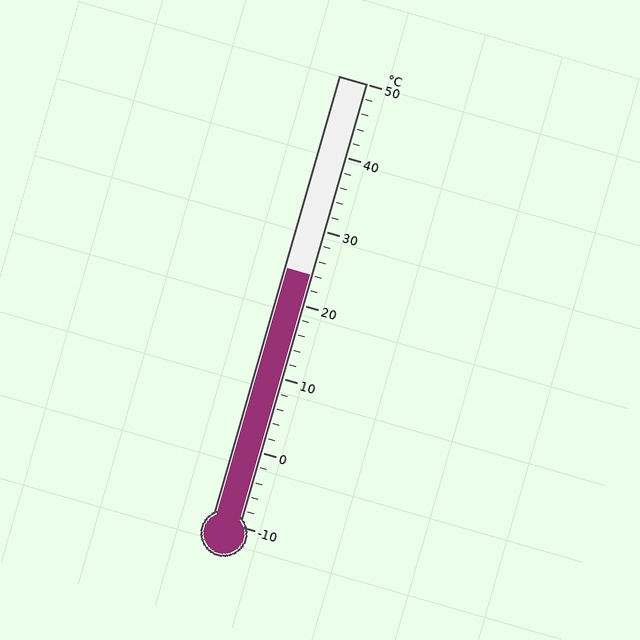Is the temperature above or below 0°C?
The temperature is above 0°C.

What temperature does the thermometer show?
The thermometer shows approximately 24°C.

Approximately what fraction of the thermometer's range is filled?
The thermometer is filled to approximately 55% of its range.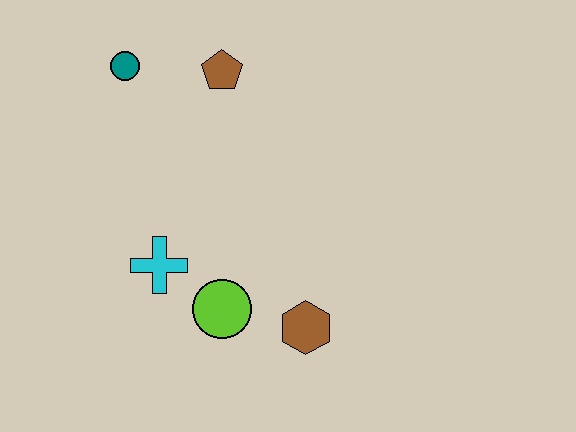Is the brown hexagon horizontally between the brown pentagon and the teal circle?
No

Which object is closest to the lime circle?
The cyan cross is closest to the lime circle.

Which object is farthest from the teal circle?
The brown hexagon is farthest from the teal circle.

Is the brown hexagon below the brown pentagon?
Yes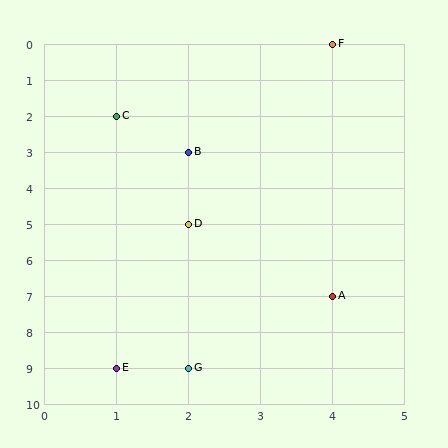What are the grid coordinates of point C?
Point C is at grid coordinates (1, 2).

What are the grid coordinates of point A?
Point A is at grid coordinates (4, 7).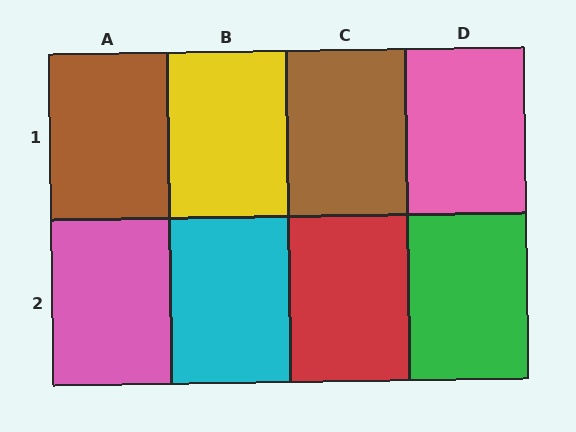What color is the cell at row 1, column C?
Brown.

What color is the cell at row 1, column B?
Yellow.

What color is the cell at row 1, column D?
Pink.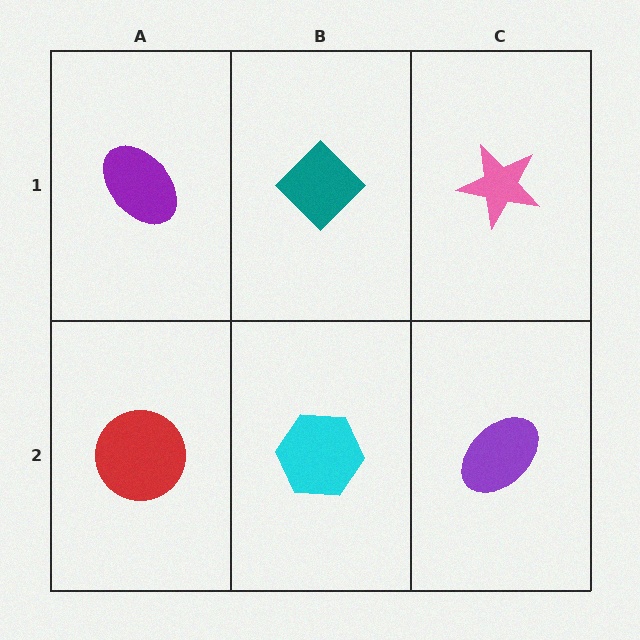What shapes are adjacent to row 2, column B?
A teal diamond (row 1, column B), a red circle (row 2, column A), a purple ellipse (row 2, column C).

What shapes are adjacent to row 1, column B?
A cyan hexagon (row 2, column B), a purple ellipse (row 1, column A), a pink star (row 1, column C).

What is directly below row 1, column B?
A cyan hexagon.